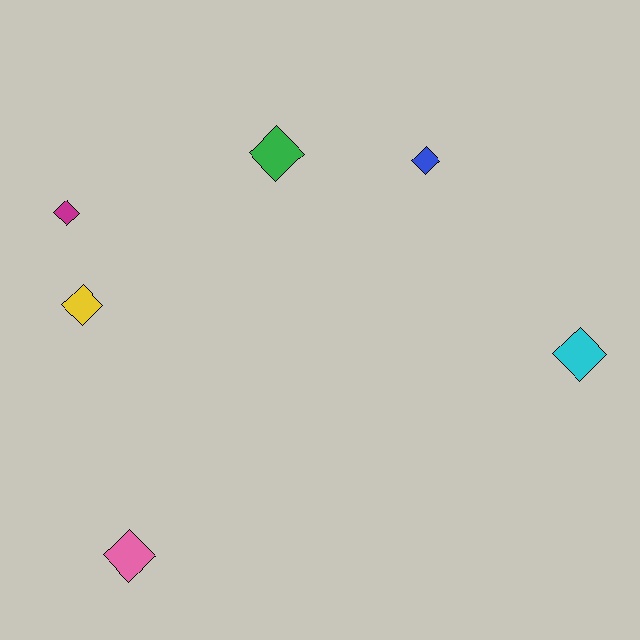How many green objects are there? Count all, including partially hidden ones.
There is 1 green object.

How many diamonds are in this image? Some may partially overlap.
There are 6 diamonds.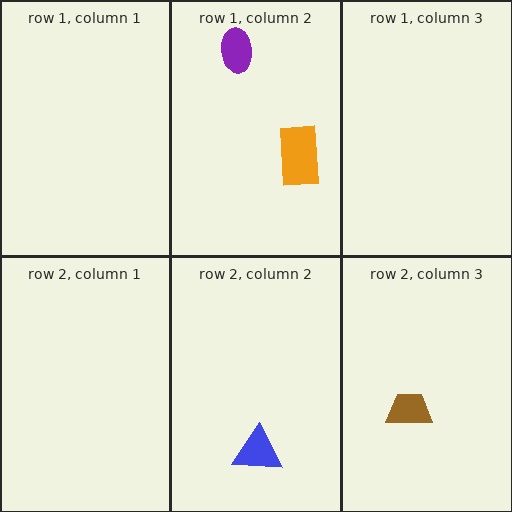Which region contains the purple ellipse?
The row 1, column 2 region.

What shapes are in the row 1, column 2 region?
The orange rectangle, the purple ellipse.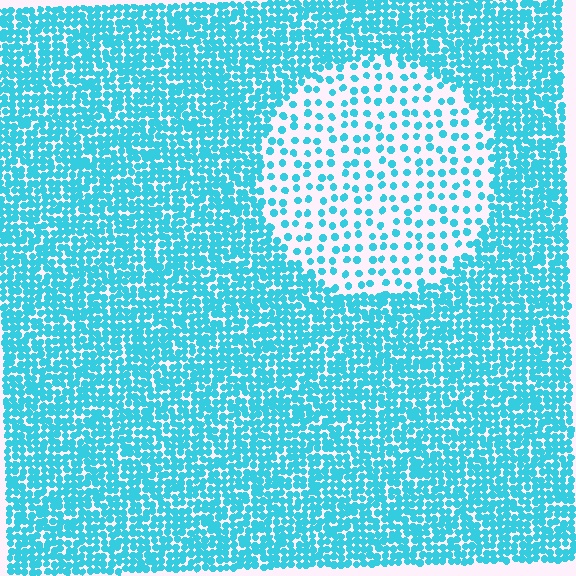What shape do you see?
I see a circle.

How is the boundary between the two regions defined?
The boundary is defined by a change in element density (approximately 2.9x ratio). All elements are the same color, size, and shape.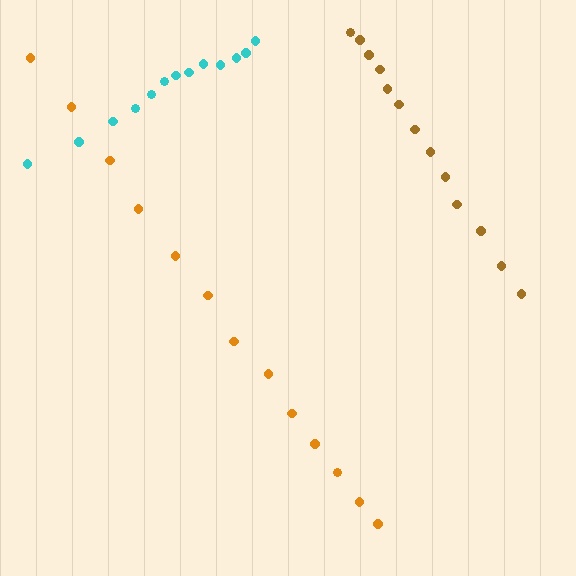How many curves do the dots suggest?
There are 3 distinct paths.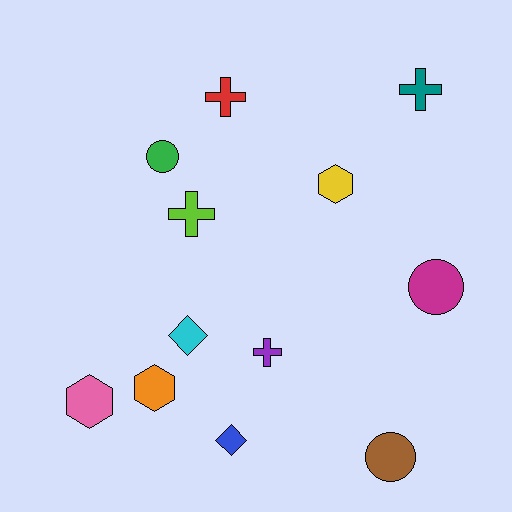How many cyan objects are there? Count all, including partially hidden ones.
There is 1 cyan object.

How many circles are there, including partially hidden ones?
There are 3 circles.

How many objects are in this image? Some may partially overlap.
There are 12 objects.